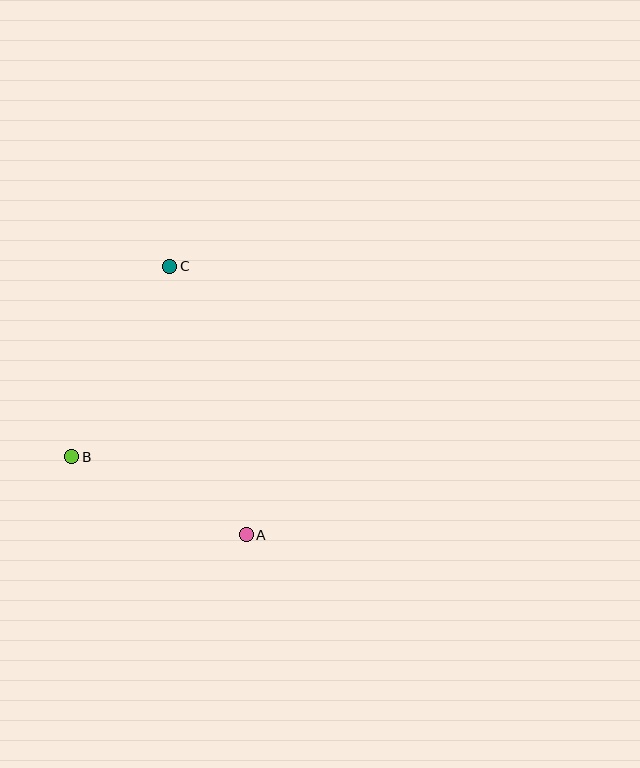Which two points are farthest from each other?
Points A and C are farthest from each other.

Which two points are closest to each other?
Points A and B are closest to each other.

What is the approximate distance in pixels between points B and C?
The distance between B and C is approximately 214 pixels.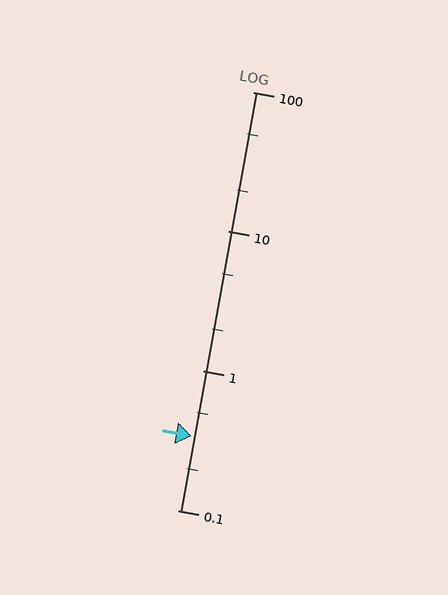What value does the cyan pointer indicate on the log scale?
The pointer indicates approximately 0.34.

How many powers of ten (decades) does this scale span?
The scale spans 3 decades, from 0.1 to 100.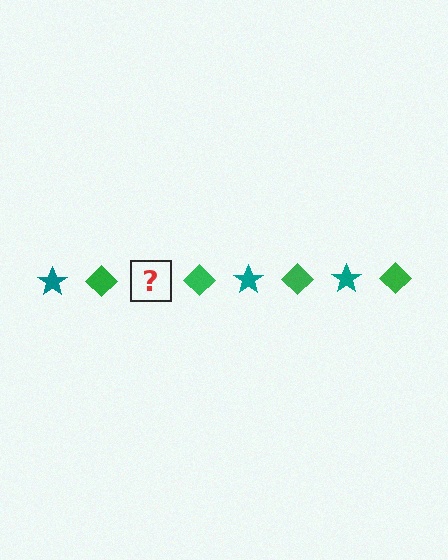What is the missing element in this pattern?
The missing element is a teal star.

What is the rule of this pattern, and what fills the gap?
The rule is that the pattern alternates between teal star and green diamond. The gap should be filled with a teal star.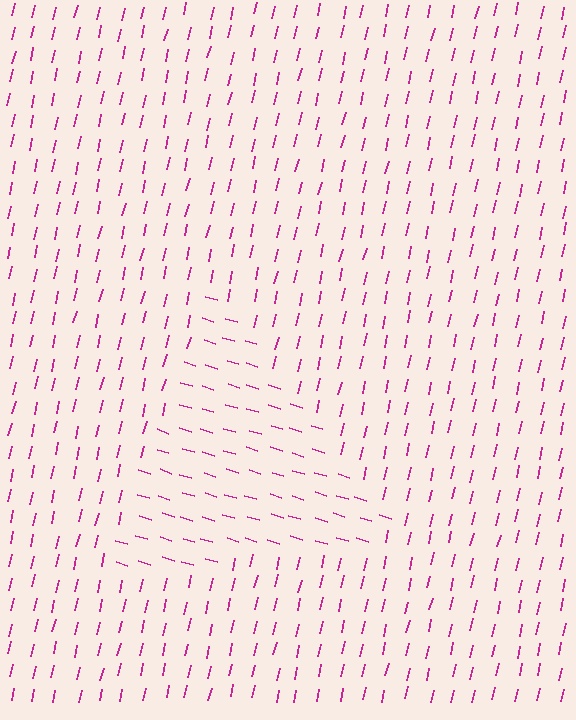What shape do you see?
I see a triangle.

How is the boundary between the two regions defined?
The boundary is defined purely by a change in line orientation (approximately 86 degrees difference). All lines are the same color and thickness.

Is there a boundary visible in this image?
Yes, there is a texture boundary formed by a change in line orientation.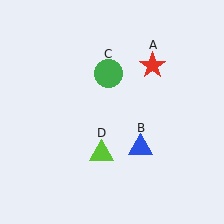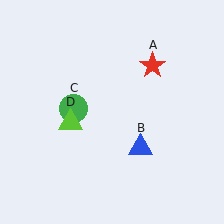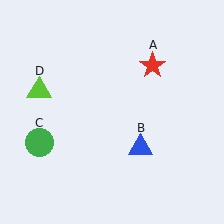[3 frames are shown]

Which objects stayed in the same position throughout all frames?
Red star (object A) and blue triangle (object B) remained stationary.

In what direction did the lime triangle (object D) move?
The lime triangle (object D) moved up and to the left.